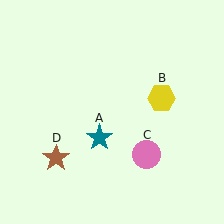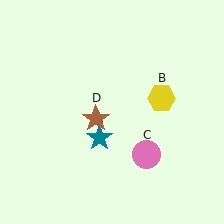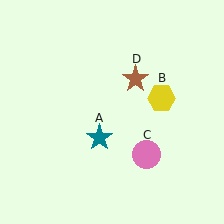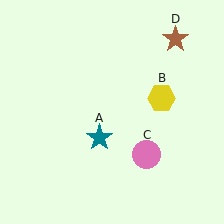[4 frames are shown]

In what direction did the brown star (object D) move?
The brown star (object D) moved up and to the right.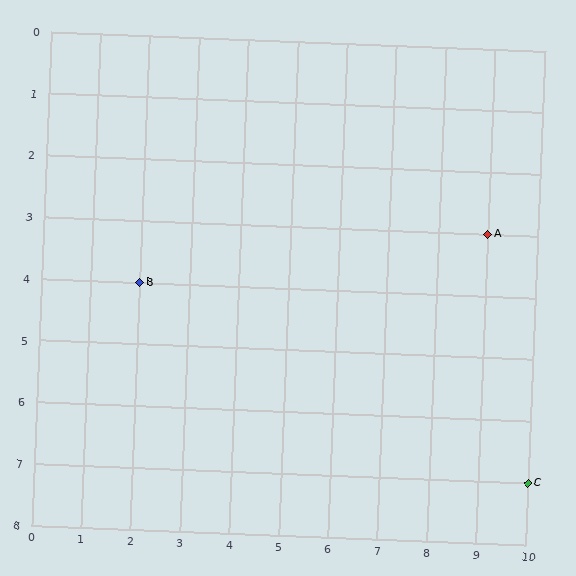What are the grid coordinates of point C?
Point C is at grid coordinates (10, 7).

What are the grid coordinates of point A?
Point A is at grid coordinates (9, 3).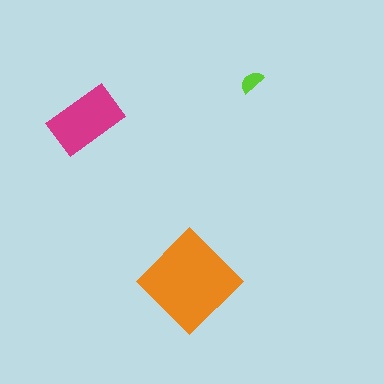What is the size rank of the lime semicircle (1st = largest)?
3rd.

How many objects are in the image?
There are 3 objects in the image.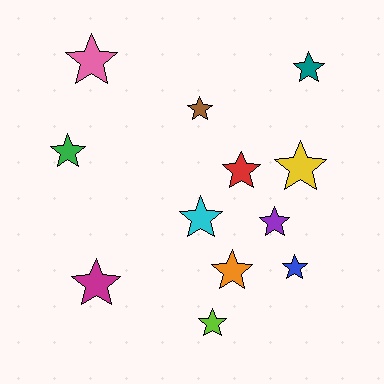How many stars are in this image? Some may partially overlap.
There are 12 stars.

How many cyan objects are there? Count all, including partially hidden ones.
There is 1 cyan object.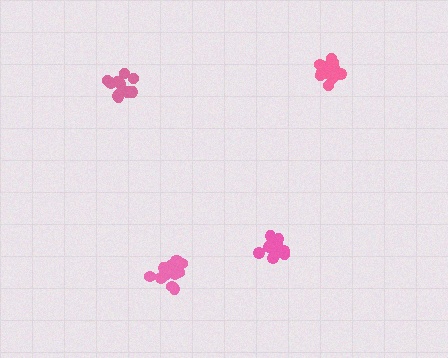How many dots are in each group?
Group 1: 11 dots, Group 2: 15 dots, Group 3: 13 dots, Group 4: 15 dots (54 total).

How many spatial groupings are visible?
There are 4 spatial groupings.